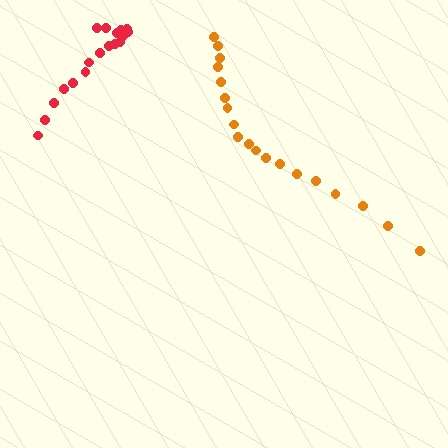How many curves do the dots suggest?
There are 2 distinct paths.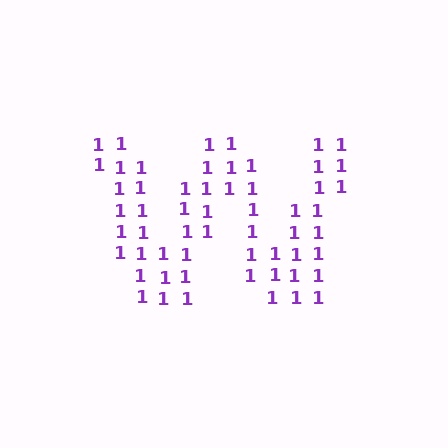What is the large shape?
The large shape is the letter W.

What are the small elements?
The small elements are digit 1's.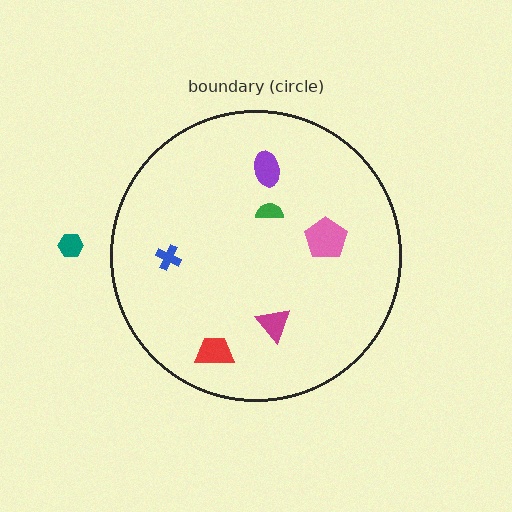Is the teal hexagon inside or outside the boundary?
Outside.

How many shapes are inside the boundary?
6 inside, 1 outside.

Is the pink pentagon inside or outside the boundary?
Inside.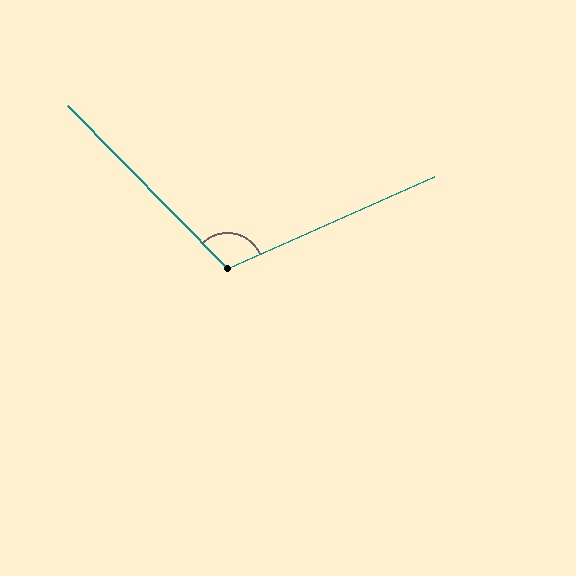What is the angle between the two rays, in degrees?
Approximately 111 degrees.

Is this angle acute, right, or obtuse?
It is obtuse.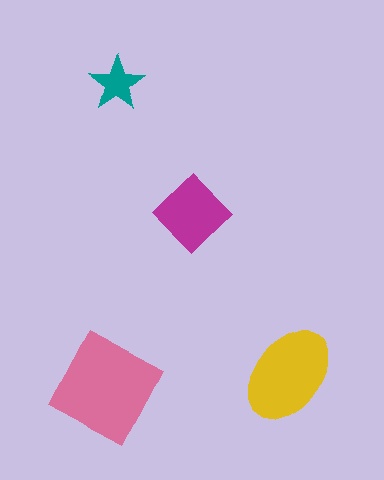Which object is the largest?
The pink square.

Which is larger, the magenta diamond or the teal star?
The magenta diamond.